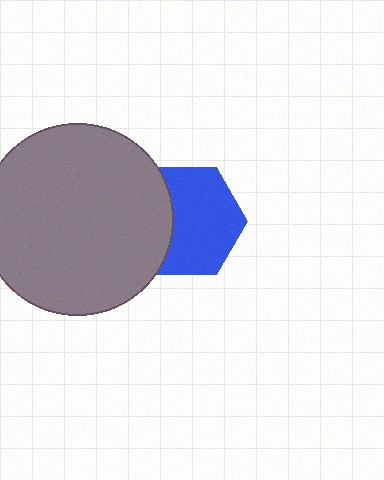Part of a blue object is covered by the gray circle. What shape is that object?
It is a hexagon.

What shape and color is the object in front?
The object in front is a gray circle.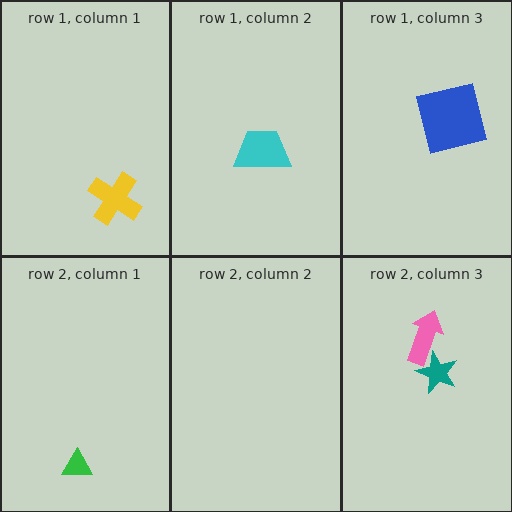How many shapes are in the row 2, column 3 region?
2.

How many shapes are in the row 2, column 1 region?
1.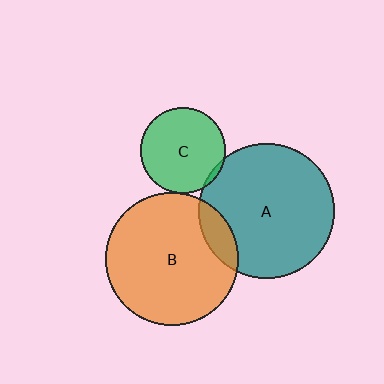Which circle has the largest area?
Circle A (teal).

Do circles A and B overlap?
Yes.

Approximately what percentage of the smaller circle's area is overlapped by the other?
Approximately 10%.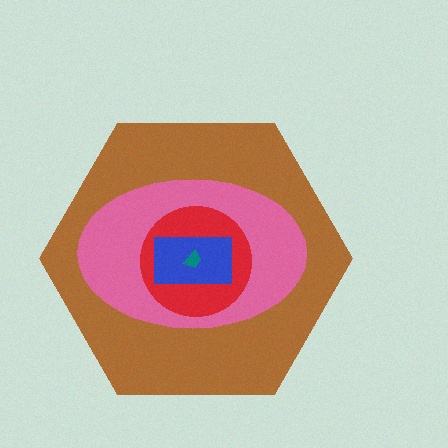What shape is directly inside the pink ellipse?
The red circle.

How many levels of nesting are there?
5.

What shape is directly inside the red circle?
The blue rectangle.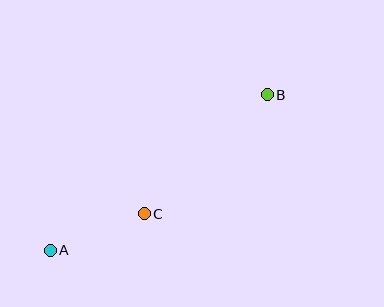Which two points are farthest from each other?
Points A and B are farthest from each other.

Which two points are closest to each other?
Points A and C are closest to each other.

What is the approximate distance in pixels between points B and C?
The distance between B and C is approximately 171 pixels.